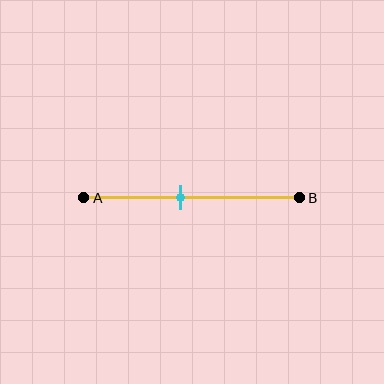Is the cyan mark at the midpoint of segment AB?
No, the mark is at about 45% from A, not at the 50% midpoint.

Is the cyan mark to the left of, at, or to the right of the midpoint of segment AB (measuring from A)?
The cyan mark is to the left of the midpoint of segment AB.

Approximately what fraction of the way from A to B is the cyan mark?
The cyan mark is approximately 45% of the way from A to B.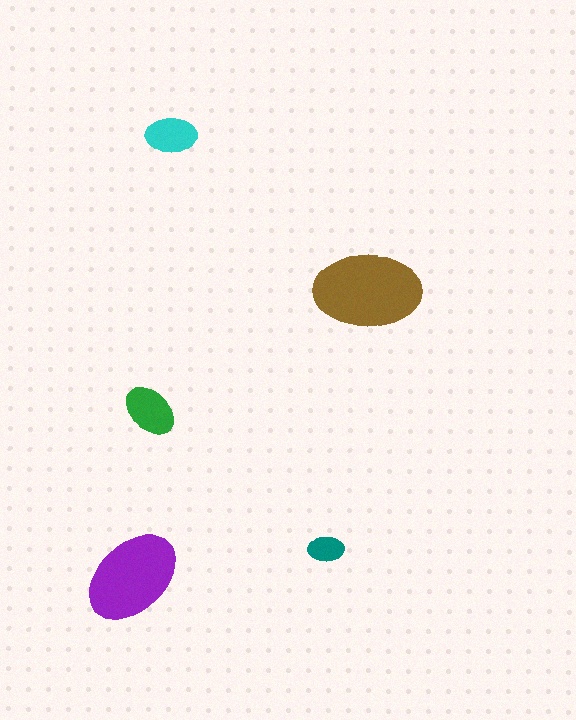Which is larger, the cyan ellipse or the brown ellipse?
The brown one.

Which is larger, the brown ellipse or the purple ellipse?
The brown one.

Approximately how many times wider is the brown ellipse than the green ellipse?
About 2 times wider.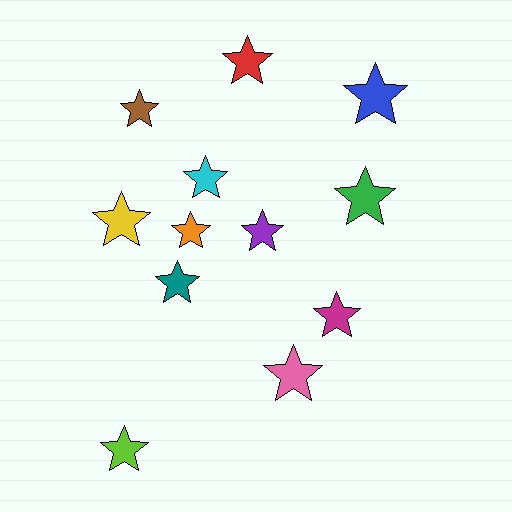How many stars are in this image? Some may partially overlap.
There are 12 stars.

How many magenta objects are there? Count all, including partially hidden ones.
There is 1 magenta object.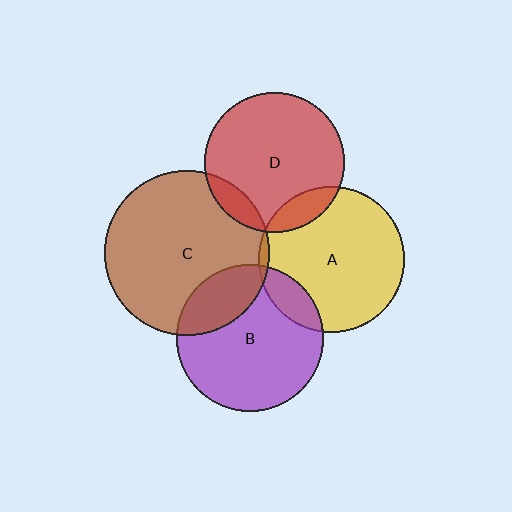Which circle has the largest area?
Circle C (brown).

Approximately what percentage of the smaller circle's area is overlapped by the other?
Approximately 10%.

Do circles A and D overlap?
Yes.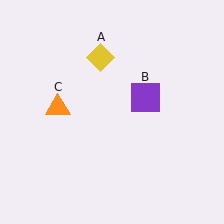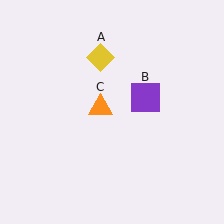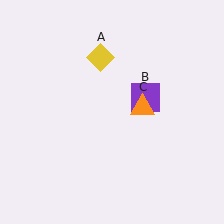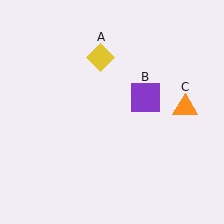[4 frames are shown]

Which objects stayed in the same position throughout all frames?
Yellow diamond (object A) and purple square (object B) remained stationary.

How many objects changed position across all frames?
1 object changed position: orange triangle (object C).